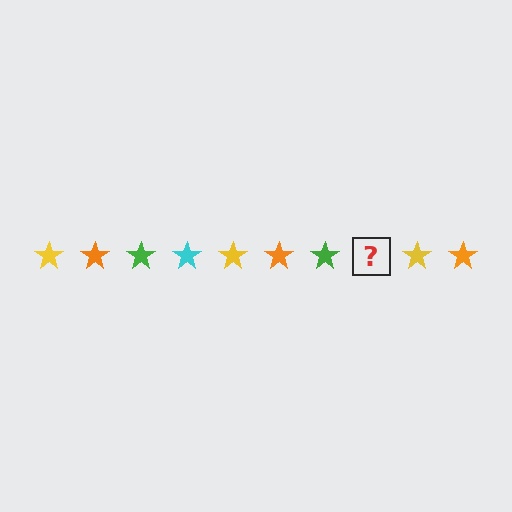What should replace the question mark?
The question mark should be replaced with a cyan star.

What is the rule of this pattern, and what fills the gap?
The rule is that the pattern cycles through yellow, orange, green, cyan stars. The gap should be filled with a cyan star.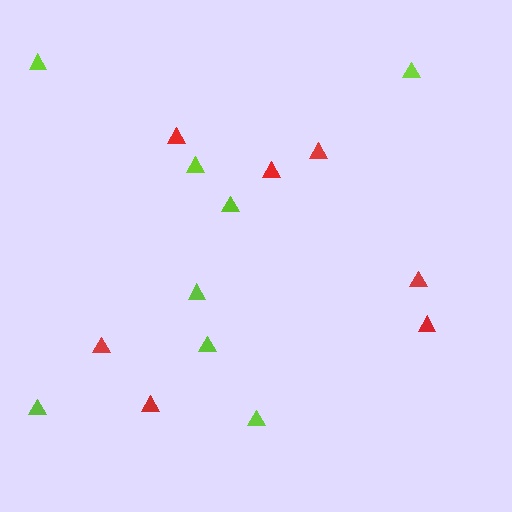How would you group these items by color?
There are 2 groups: one group of red triangles (7) and one group of lime triangles (8).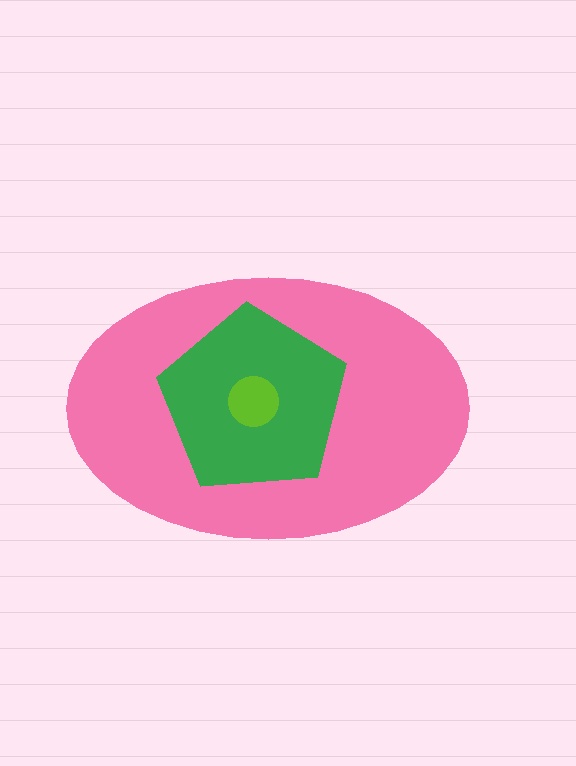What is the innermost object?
The lime circle.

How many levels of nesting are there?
3.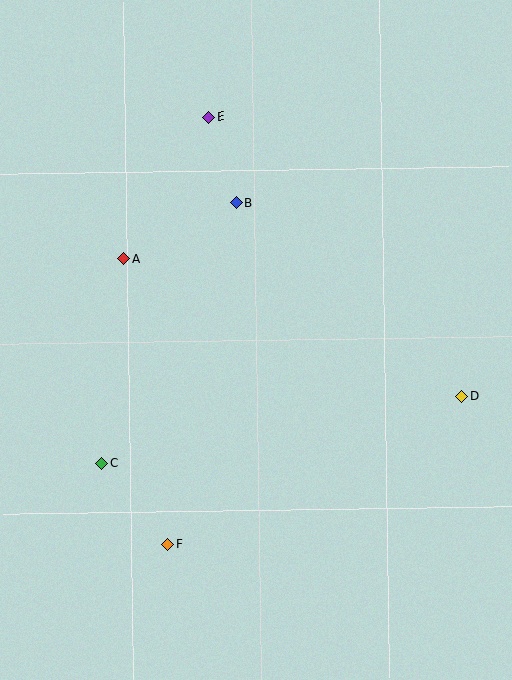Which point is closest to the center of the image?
Point B at (236, 203) is closest to the center.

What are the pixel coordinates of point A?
Point A is at (123, 259).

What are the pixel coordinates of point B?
Point B is at (236, 203).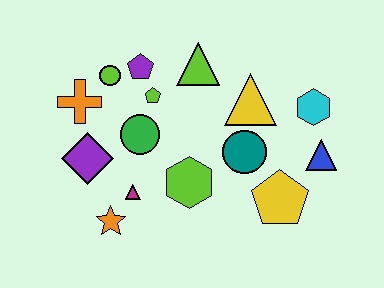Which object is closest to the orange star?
The magenta triangle is closest to the orange star.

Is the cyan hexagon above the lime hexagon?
Yes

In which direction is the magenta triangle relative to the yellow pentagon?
The magenta triangle is to the left of the yellow pentagon.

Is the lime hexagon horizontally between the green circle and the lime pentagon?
No